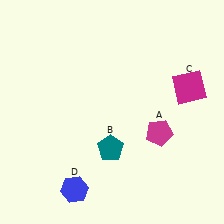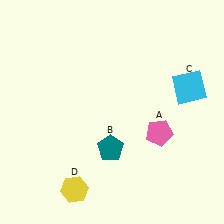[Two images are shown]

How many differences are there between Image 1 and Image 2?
There are 3 differences between the two images.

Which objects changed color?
A changed from magenta to pink. C changed from magenta to cyan. D changed from blue to yellow.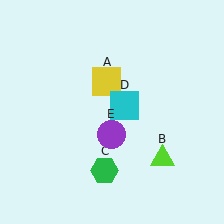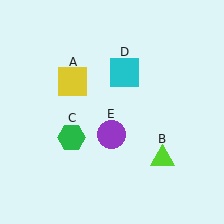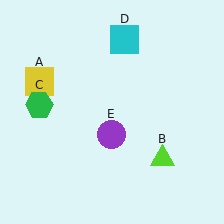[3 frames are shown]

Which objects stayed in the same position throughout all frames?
Lime triangle (object B) and purple circle (object E) remained stationary.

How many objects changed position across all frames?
3 objects changed position: yellow square (object A), green hexagon (object C), cyan square (object D).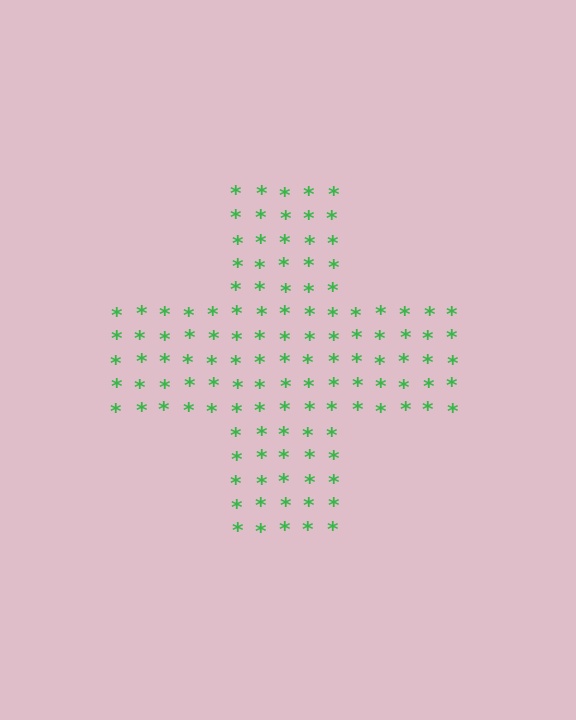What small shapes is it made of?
It is made of small asterisks.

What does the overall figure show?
The overall figure shows a cross.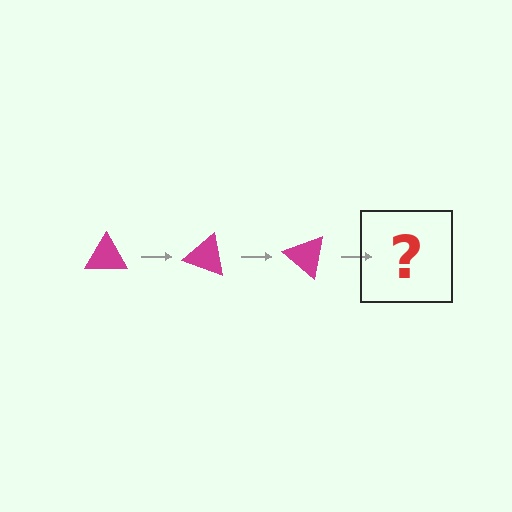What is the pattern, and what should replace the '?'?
The pattern is that the triangle rotates 20 degrees each step. The '?' should be a magenta triangle rotated 60 degrees.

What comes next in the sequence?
The next element should be a magenta triangle rotated 60 degrees.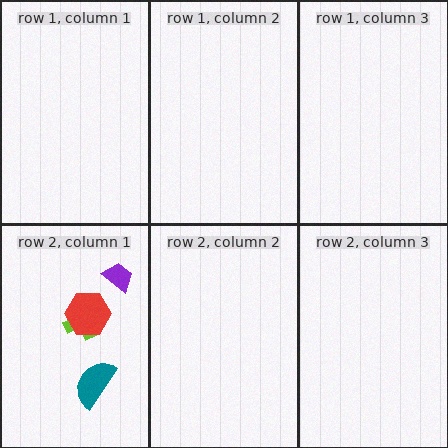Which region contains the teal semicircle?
The row 2, column 1 region.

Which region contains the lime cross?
The row 2, column 1 region.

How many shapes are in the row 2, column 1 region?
4.